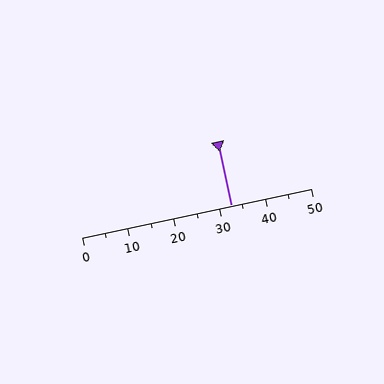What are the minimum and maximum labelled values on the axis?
The axis runs from 0 to 50.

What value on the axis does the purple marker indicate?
The marker indicates approximately 32.5.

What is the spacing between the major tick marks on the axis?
The major ticks are spaced 10 apart.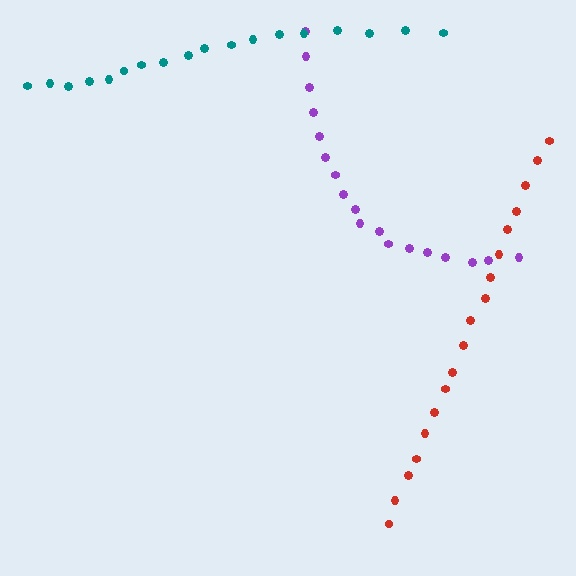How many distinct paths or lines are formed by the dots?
There are 3 distinct paths.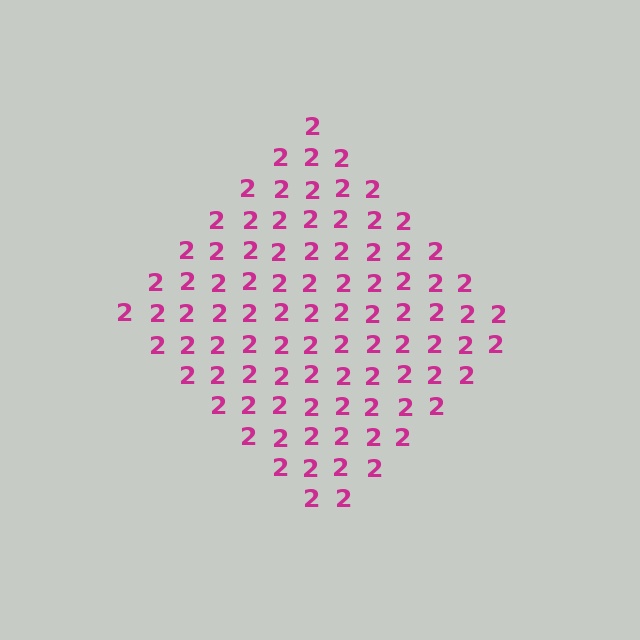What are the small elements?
The small elements are digit 2's.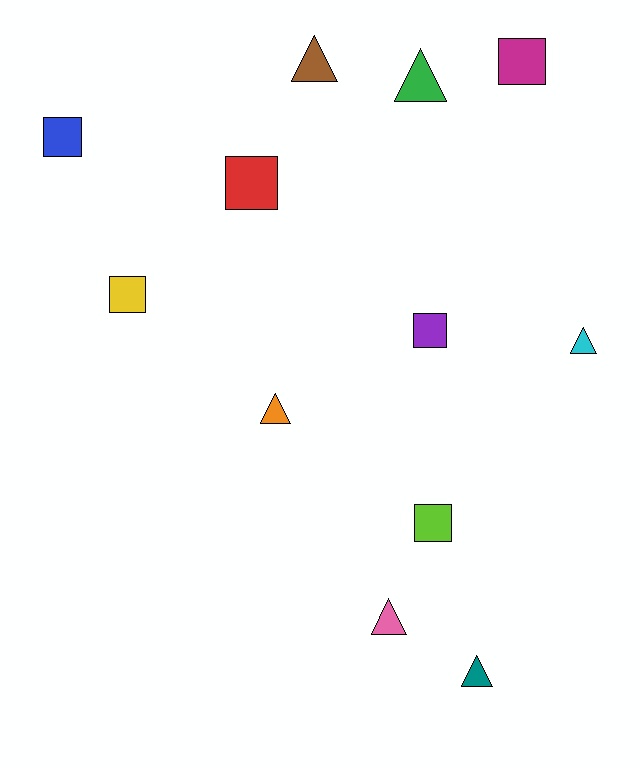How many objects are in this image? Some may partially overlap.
There are 12 objects.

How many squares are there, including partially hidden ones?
There are 6 squares.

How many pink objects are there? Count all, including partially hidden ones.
There is 1 pink object.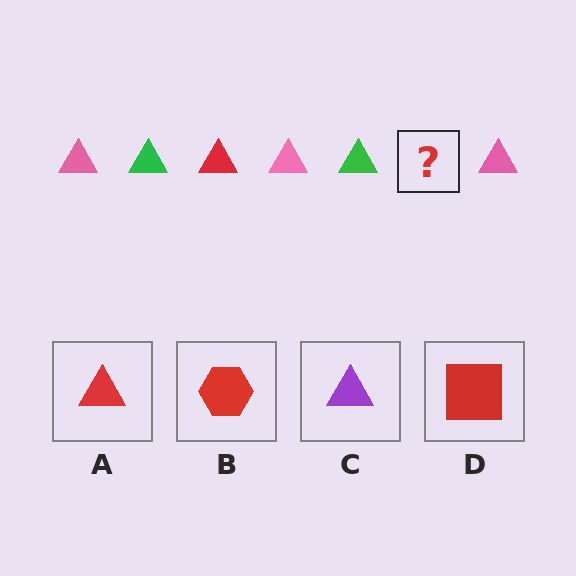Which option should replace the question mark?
Option A.